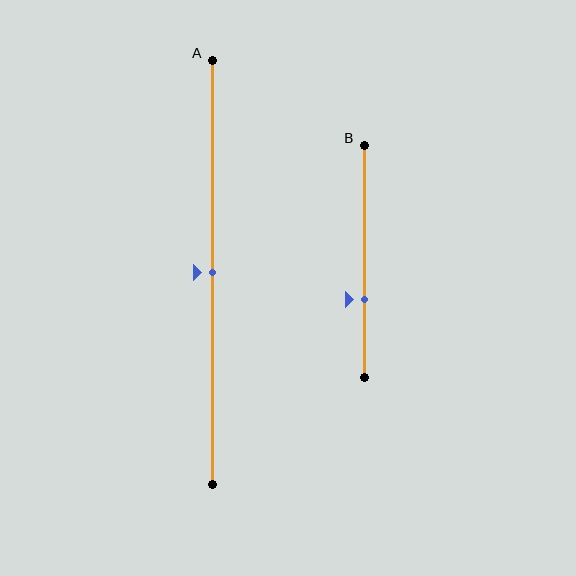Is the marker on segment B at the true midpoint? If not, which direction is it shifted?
No, the marker on segment B is shifted downward by about 16% of the segment length.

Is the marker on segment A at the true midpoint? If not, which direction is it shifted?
Yes, the marker on segment A is at the true midpoint.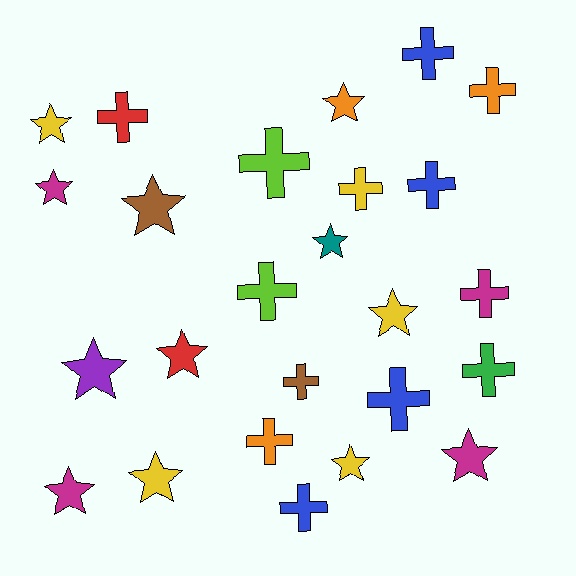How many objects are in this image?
There are 25 objects.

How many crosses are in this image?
There are 13 crosses.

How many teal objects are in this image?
There is 1 teal object.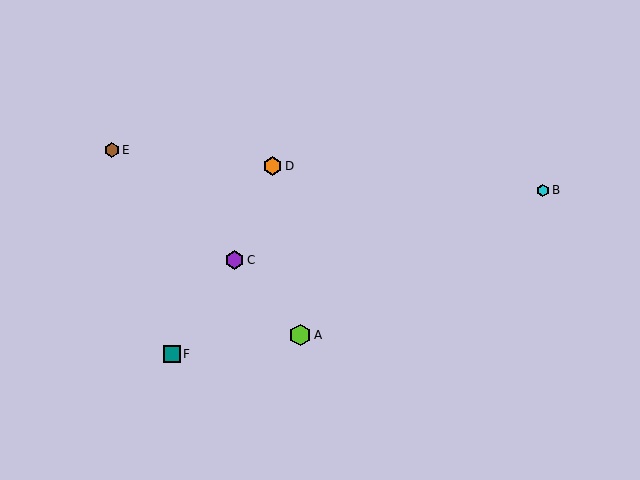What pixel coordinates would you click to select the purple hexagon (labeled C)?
Click at (235, 260) to select the purple hexagon C.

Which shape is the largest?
The lime hexagon (labeled A) is the largest.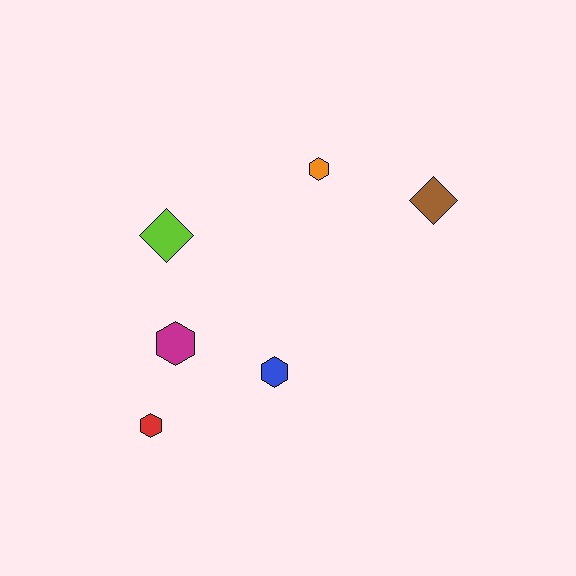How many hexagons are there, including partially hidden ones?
There are 4 hexagons.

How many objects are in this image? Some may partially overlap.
There are 6 objects.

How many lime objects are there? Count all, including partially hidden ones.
There is 1 lime object.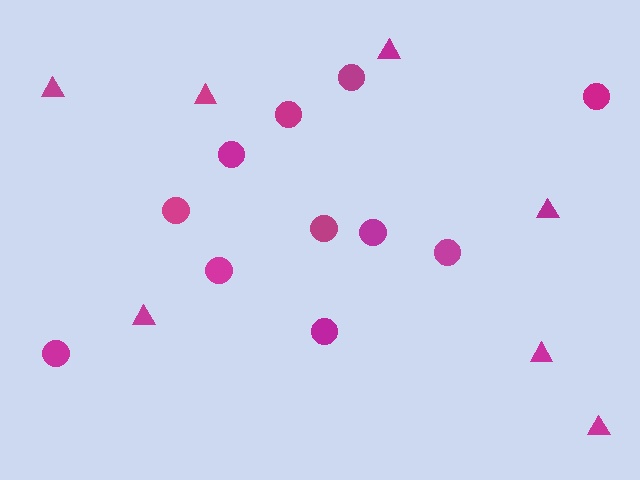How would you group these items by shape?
There are 2 groups: one group of triangles (7) and one group of circles (11).